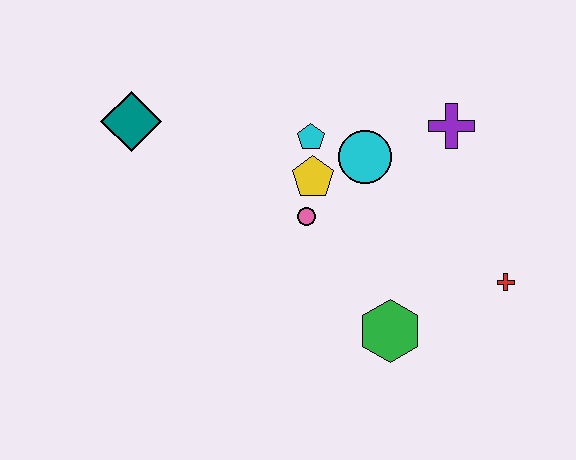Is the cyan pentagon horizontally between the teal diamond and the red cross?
Yes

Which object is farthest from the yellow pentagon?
The red cross is farthest from the yellow pentagon.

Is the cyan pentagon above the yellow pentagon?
Yes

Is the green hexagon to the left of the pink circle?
No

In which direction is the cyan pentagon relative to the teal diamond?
The cyan pentagon is to the right of the teal diamond.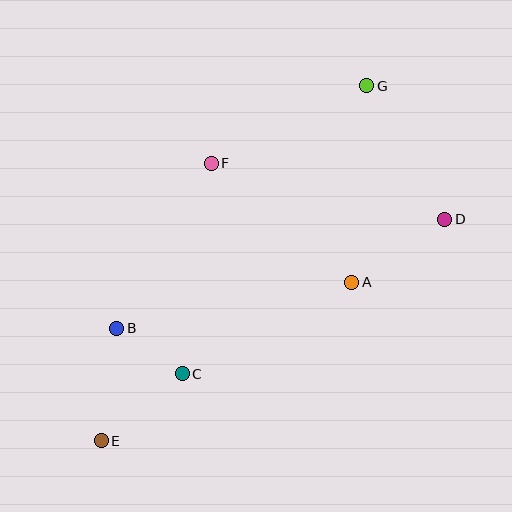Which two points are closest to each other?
Points B and C are closest to each other.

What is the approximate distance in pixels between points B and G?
The distance between B and G is approximately 348 pixels.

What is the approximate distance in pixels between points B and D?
The distance between B and D is approximately 345 pixels.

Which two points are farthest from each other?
Points E and G are farthest from each other.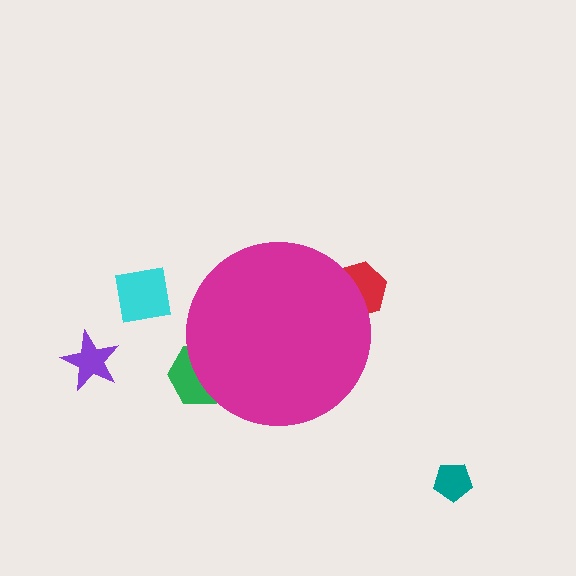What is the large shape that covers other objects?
A magenta circle.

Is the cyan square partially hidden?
No, the cyan square is fully visible.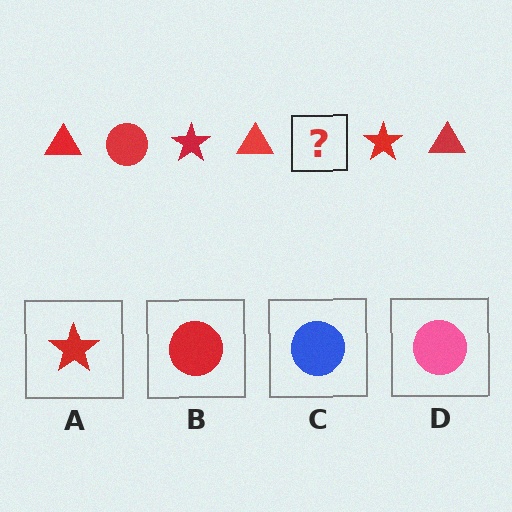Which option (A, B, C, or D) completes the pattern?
B.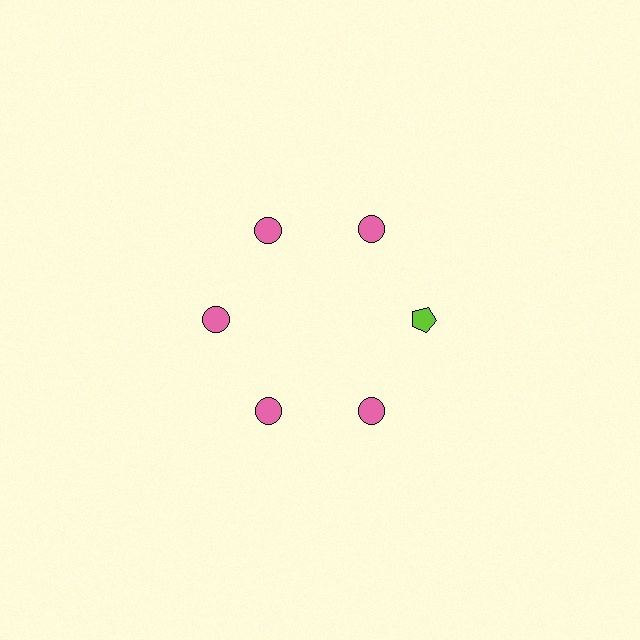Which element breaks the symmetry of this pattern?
The lime pentagon at roughly the 3 o'clock position breaks the symmetry. All other shapes are pink circles.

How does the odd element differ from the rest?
It differs in both color (lime instead of pink) and shape (pentagon instead of circle).